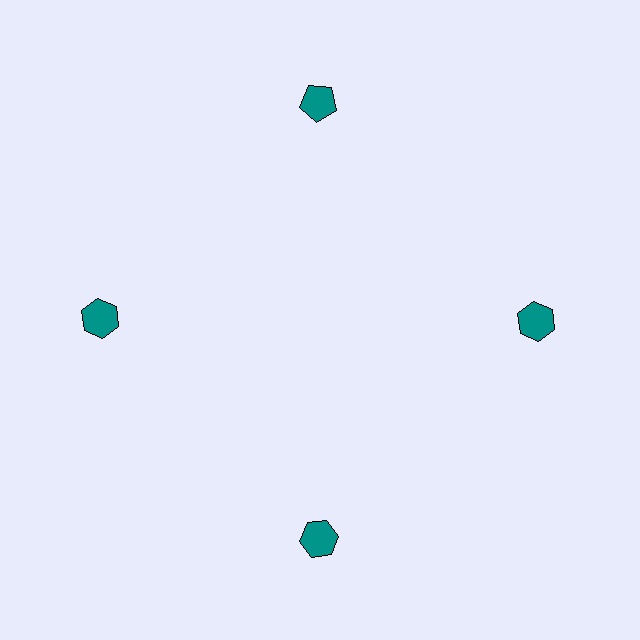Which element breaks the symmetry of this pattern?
The teal pentagon at roughly the 12 o'clock position breaks the symmetry. All other shapes are teal hexagons.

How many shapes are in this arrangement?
There are 4 shapes arranged in a ring pattern.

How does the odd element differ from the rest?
It has a different shape: pentagon instead of hexagon.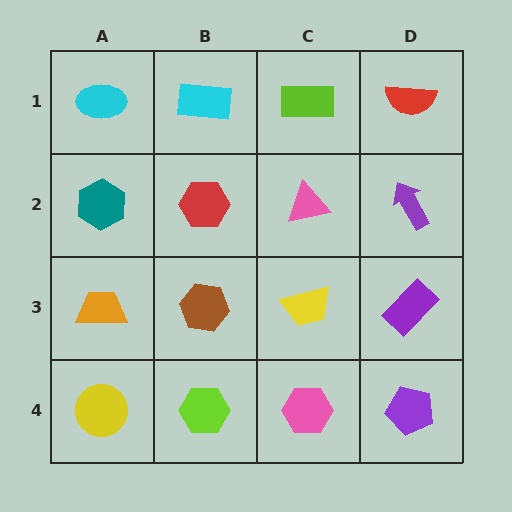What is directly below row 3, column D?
A purple pentagon.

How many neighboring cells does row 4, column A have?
2.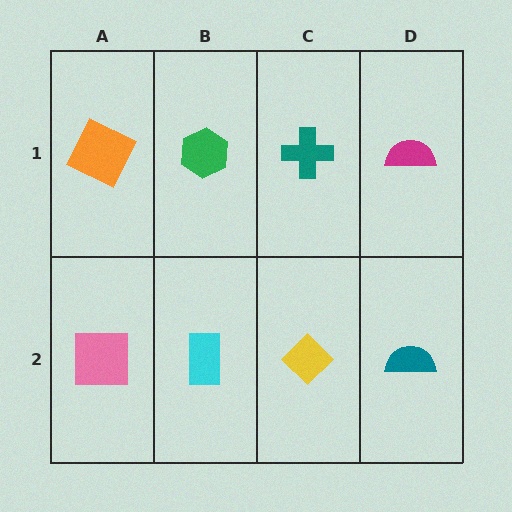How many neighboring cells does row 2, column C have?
3.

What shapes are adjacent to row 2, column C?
A teal cross (row 1, column C), a cyan rectangle (row 2, column B), a teal semicircle (row 2, column D).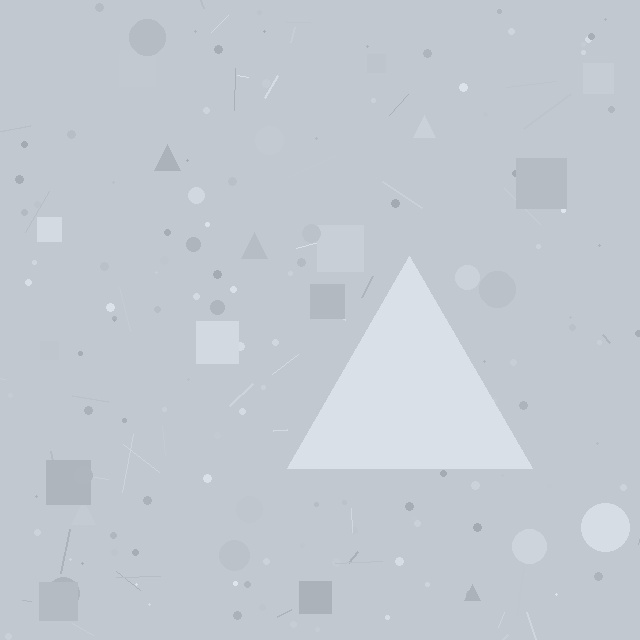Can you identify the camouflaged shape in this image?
The camouflaged shape is a triangle.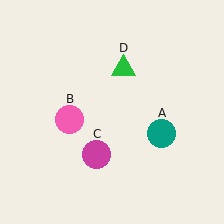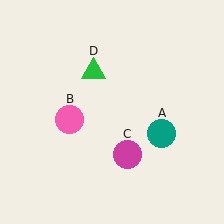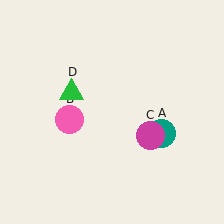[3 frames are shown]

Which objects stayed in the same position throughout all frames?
Teal circle (object A) and pink circle (object B) remained stationary.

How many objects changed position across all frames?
2 objects changed position: magenta circle (object C), green triangle (object D).